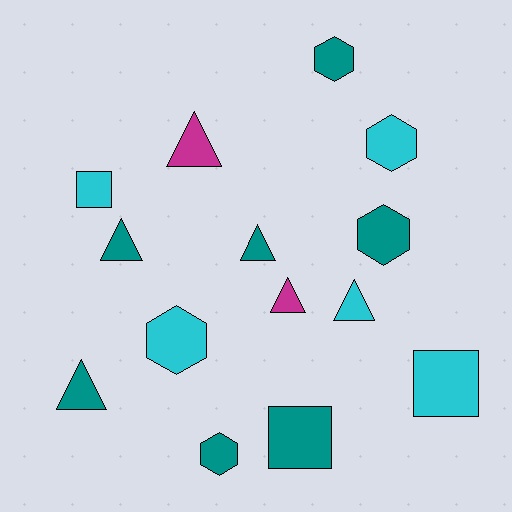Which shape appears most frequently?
Triangle, with 6 objects.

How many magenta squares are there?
There are no magenta squares.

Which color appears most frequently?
Teal, with 7 objects.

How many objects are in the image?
There are 14 objects.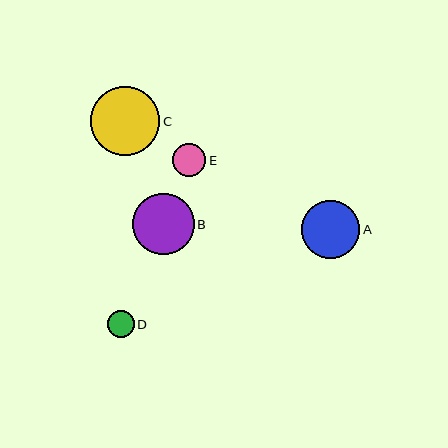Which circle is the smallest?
Circle D is the smallest with a size of approximately 27 pixels.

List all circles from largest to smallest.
From largest to smallest: C, B, A, E, D.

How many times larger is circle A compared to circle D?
Circle A is approximately 2.1 times the size of circle D.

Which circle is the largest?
Circle C is the largest with a size of approximately 70 pixels.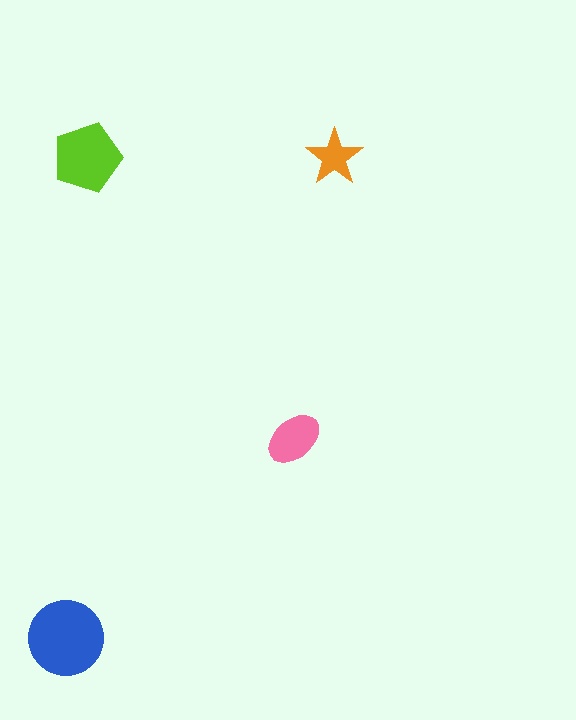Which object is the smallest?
The orange star.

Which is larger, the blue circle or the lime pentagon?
The blue circle.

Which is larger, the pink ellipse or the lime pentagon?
The lime pentagon.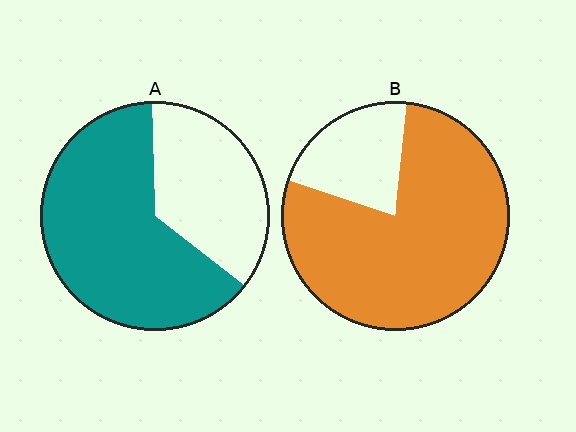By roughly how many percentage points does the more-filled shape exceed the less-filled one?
By roughly 15 percentage points (B over A).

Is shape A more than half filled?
Yes.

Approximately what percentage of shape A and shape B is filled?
A is approximately 65% and B is approximately 80%.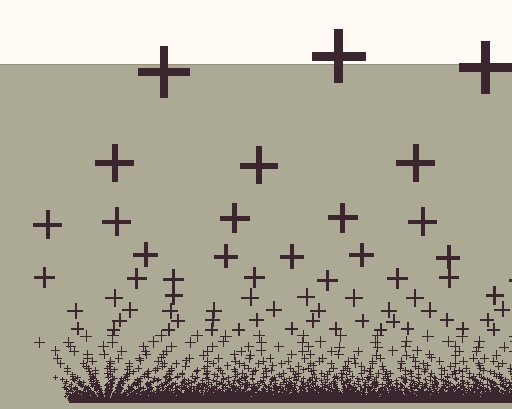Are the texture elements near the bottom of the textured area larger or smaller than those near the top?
Smaller. The gradient is inverted — elements near the bottom are smaller and denser.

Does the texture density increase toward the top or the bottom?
Density increases toward the bottom.